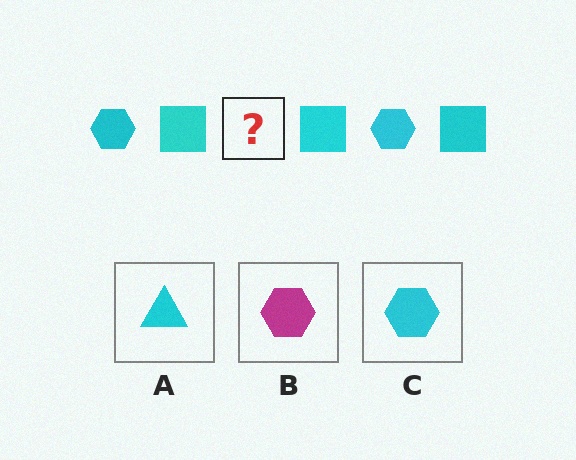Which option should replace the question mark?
Option C.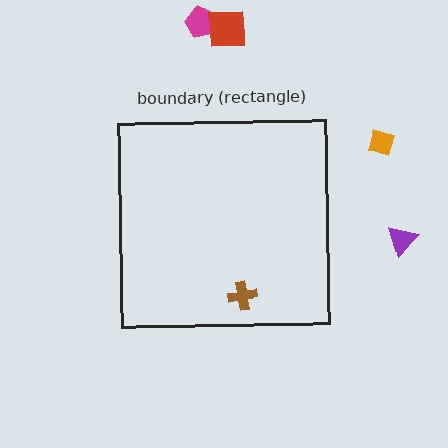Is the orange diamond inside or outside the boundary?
Outside.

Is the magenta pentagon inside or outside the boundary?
Outside.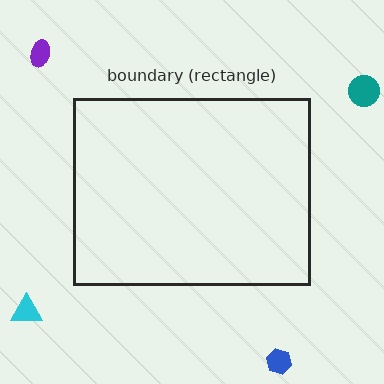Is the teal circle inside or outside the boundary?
Outside.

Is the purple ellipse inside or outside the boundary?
Outside.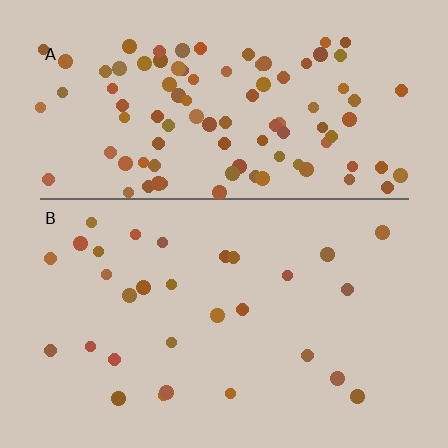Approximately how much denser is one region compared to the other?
Approximately 3.4× — region A over region B.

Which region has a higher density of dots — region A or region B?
A (the top).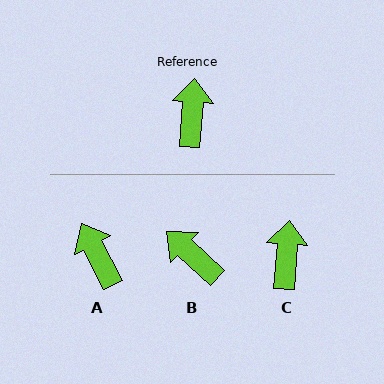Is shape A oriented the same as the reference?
No, it is off by about 31 degrees.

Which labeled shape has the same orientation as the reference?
C.